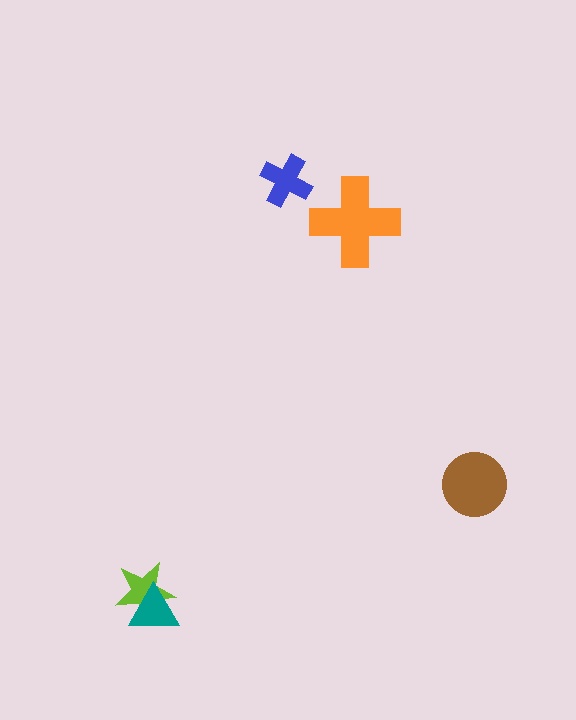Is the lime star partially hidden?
Yes, it is partially covered by another shape.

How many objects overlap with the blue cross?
0 objects overlap with the blue cross.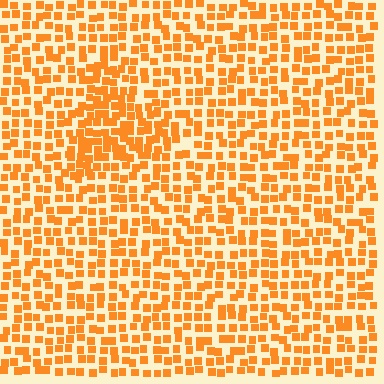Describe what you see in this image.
The image contains small orange elements arranged at two different densities. A triangle-shaped region is visible where the elements are more densely packed than the surrounding area.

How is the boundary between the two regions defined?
The boundary is defined by a change in element density (approximately 1.6x ratio). All elements are the same color, size, and shape.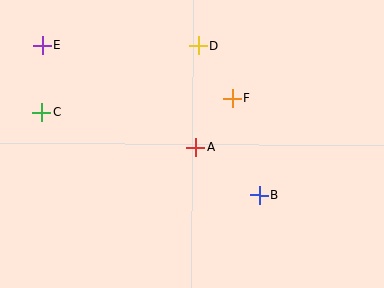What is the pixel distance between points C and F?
The distance between C and F is 191 pixels.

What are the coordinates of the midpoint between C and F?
The midpoint between C and F is at (137, 105).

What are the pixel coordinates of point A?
Point A is at (196, 147).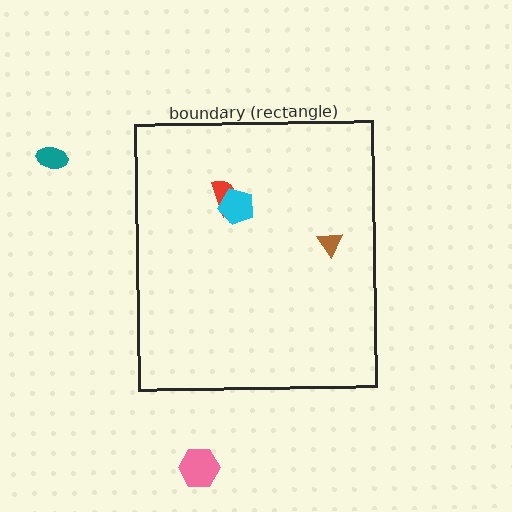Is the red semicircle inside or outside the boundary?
Inside.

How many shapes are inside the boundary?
3 inside, 2 outside.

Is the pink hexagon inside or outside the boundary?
Outside.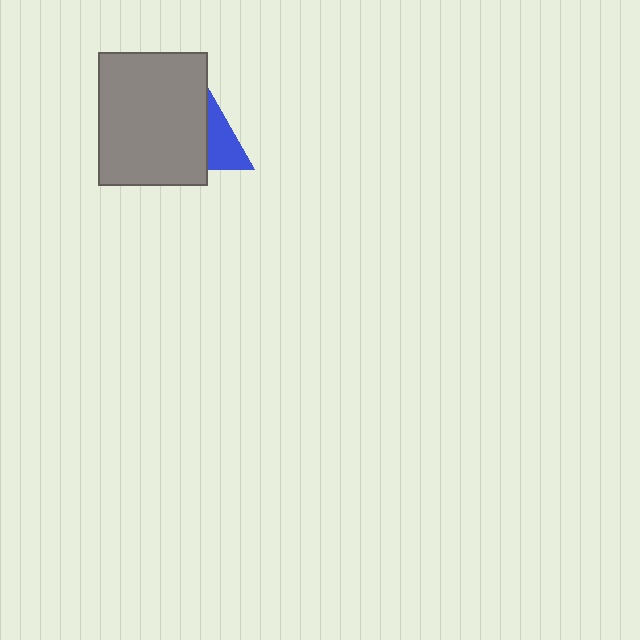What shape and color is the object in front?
The object in front is a gray rectangle.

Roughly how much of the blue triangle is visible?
About half of it is visible (roughly 46%).